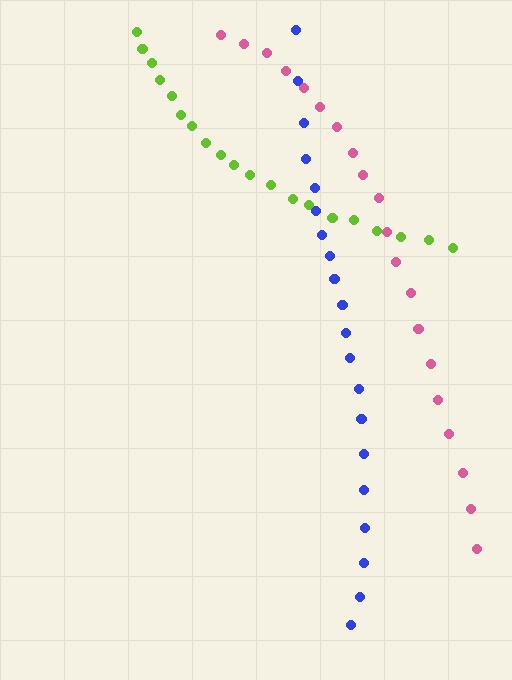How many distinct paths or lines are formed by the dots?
There are 3 distinct paths.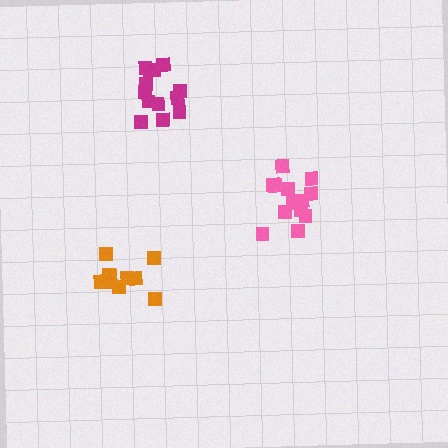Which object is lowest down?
The orange cluster is bottommost.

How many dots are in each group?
Group 1: 10 dots, Group 2: 13 dots, Group 3: 13 dots (36 total).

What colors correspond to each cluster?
The clusters are colored: orange, magenta, pink.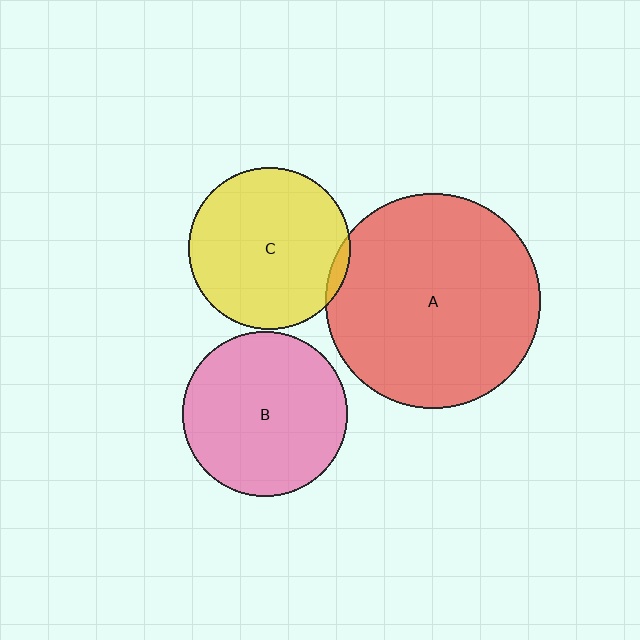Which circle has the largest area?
Circle A (red).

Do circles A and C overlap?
Yes.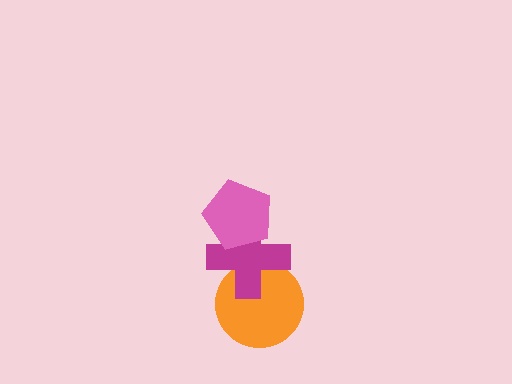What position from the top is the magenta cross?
The magenta cross is 2nd from the top.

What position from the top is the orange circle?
The orange circle is 3rd from the top.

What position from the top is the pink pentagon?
The pink pentagon is 1st from the top.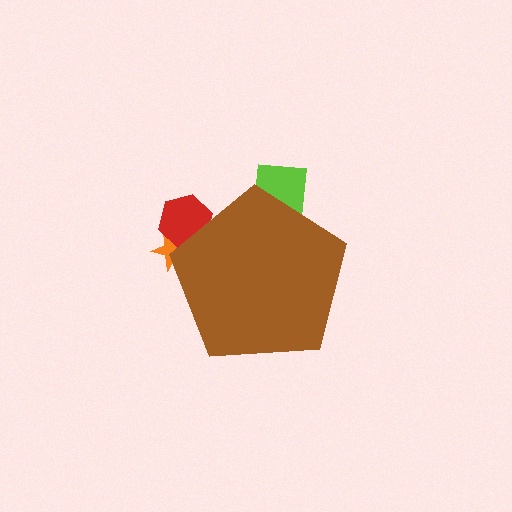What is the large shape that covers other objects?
A brown pentagon.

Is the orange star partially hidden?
Yes, the orange star is partially hidden behind the brown pentagon.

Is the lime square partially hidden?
Yes, the lime square is partially hidden behind the brown pentagon.